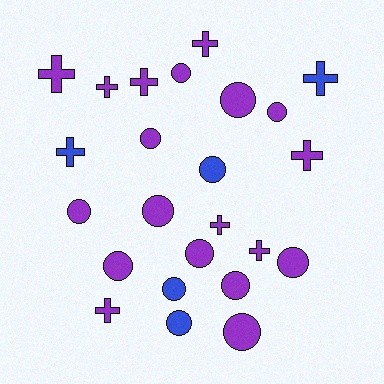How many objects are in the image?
There are 24 objects.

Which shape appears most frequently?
Circle, with 14 objects.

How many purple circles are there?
There are 11 purple circles.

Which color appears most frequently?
Purple, with 19 objects.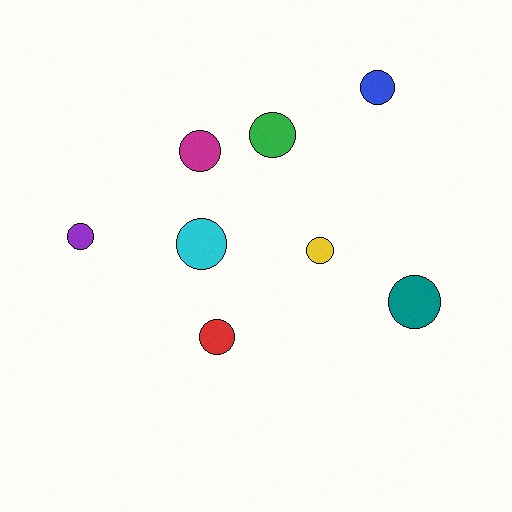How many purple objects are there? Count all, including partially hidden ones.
There is 1 purple object.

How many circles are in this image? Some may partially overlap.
There are 8 circles.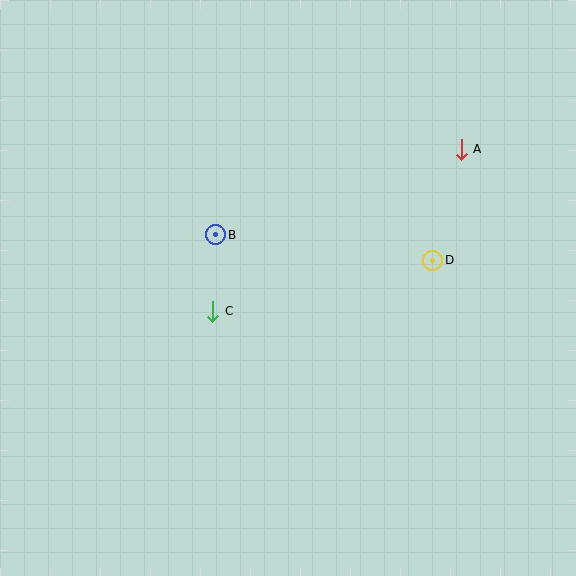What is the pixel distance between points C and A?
The distance between C and A is 296 pixels.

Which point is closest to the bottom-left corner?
Point C is closest to the bottom-left corner.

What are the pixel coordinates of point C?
Point C is at (213, 311).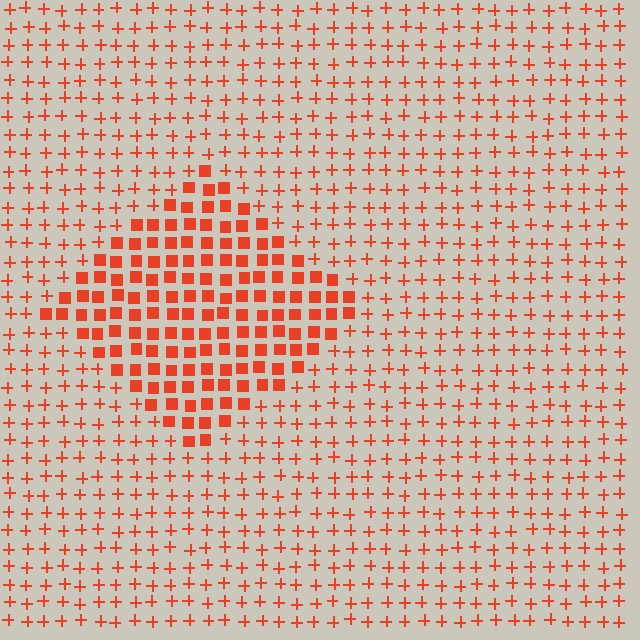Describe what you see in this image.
The image is filled with small red elements arranged in a uniform grid. A diamond-shaped region contains squares, while the surrounding area contains plus signs. The boundary is defined purely by the change in element shape.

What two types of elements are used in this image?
The image uses squares inside the diamond region and plus signs outside it.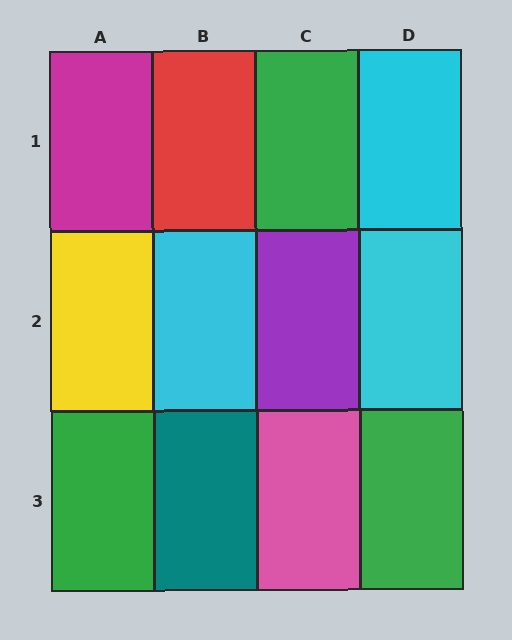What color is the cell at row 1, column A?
Magenta.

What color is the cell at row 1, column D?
Cyan.